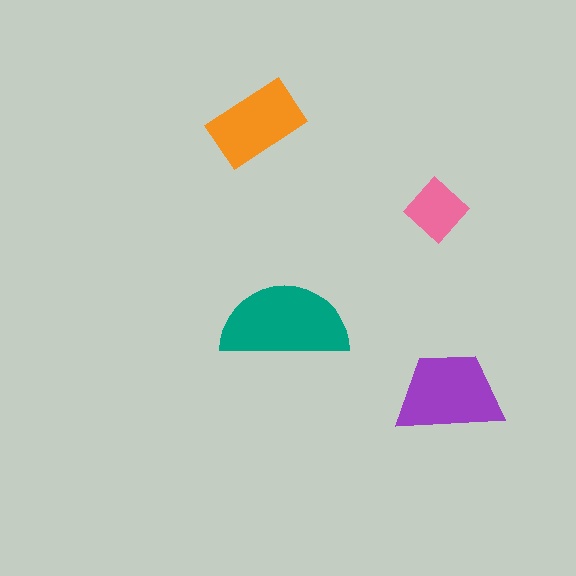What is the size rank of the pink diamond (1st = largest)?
4th.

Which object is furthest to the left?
The orange rectangle is leftmost.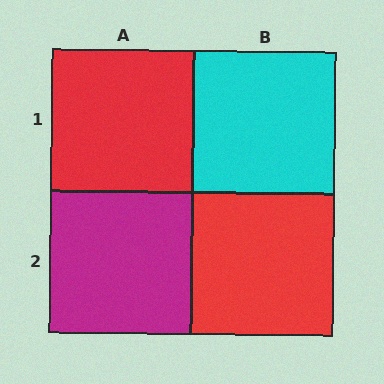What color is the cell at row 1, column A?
Red.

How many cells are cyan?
1 cell is cyan.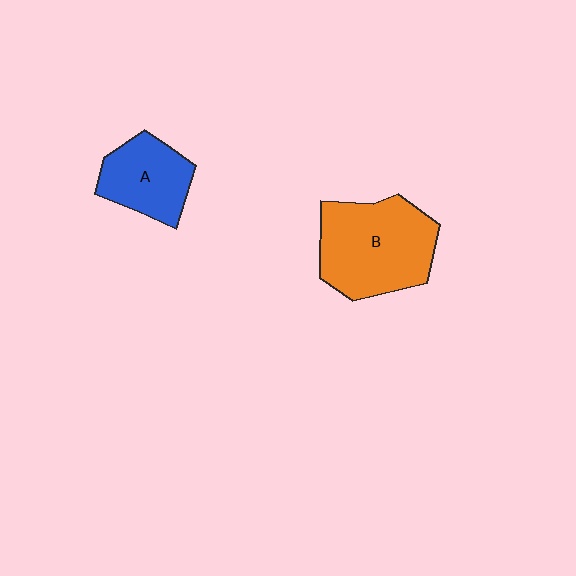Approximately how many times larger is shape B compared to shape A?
Approximately 1.7 times.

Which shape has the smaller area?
Shape A (blue).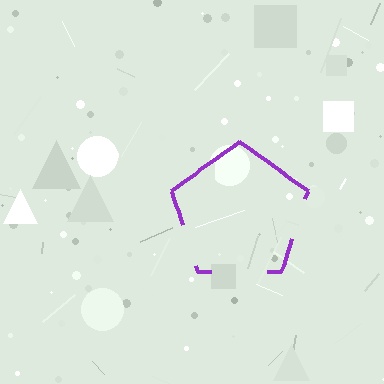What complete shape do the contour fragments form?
The contour fragments form a pentagon.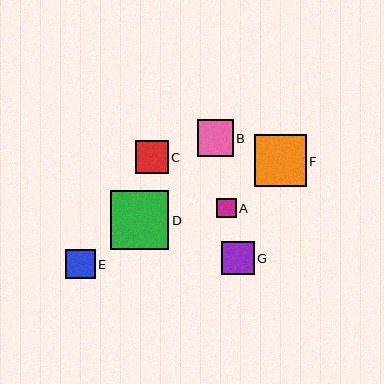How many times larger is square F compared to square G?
Square F is approximately 1.6 times the size of square G.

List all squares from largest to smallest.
From largest to smallest: D, F, B, G, C, E, A.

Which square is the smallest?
Square A is the smallest with a size of approximately 20 pixels.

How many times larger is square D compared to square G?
Square D is approximately 1.8 times the size of square G.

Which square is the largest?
Square D is the largest with a size of approximately 58 pixels.